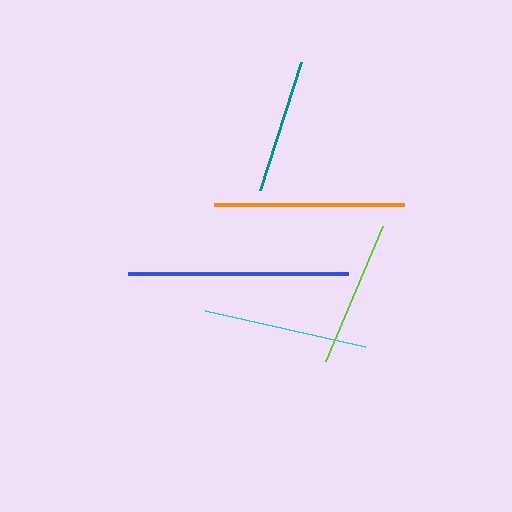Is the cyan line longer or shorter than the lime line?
The cyan line is longer than the lime line.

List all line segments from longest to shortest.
From longest to shortest: blue, orange, cyan, lime, teal.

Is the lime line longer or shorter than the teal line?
The lime line is longer than the teal line.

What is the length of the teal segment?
The teal segment is approximately 134 pixels long.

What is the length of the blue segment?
The blue segment is approximately 220 pixels long.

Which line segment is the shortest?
The teal line is the shortest at approximately 134 pixels.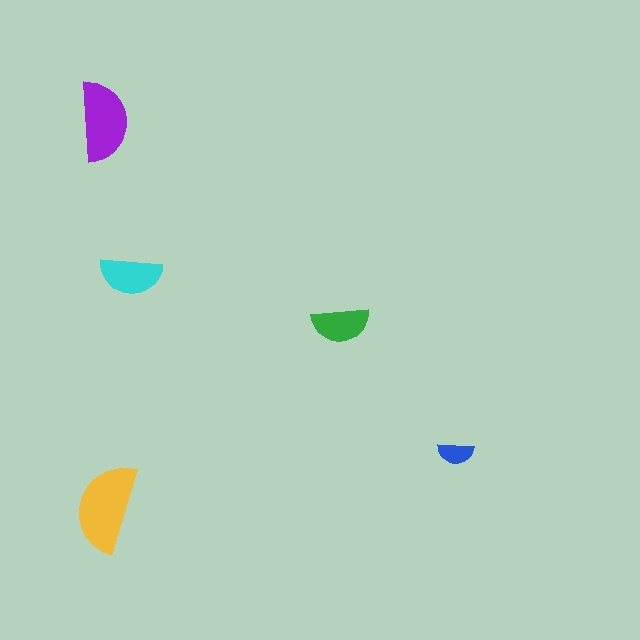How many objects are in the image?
There are 5 objects in the image.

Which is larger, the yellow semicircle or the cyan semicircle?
The yellow one.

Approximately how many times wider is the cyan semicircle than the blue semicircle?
About 1.5 times wider.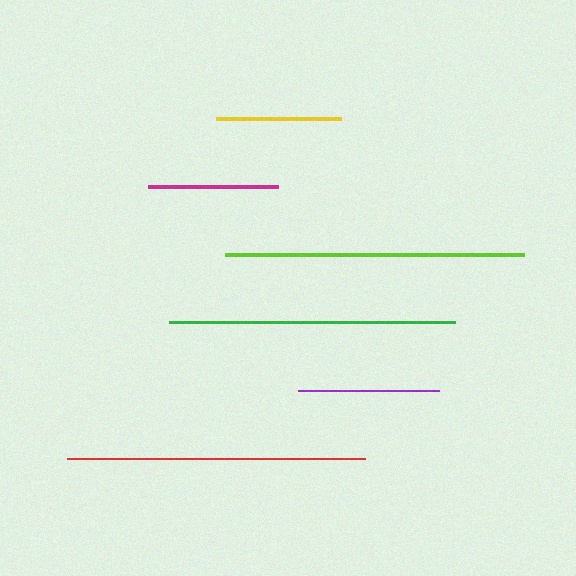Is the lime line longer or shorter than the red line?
The lime line is longer than the red line.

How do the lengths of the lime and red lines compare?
The lime and red lines are approximately the same length.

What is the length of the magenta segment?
The magenta segment is approximately 130 pixels long.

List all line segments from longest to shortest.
From longest to shortest: lime, red, green, purple, magenta, yellow.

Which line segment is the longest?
The lime line is the longest at approximately 299 pixels.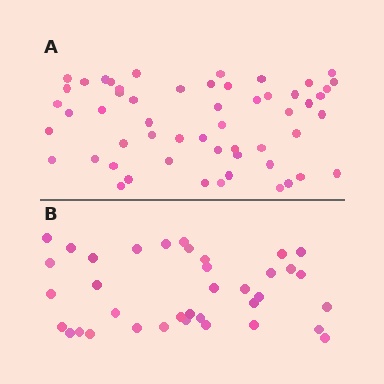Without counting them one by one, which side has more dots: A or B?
Region A (the top region) has more dots.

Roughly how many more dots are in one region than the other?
Region A has approximately 20 more dots than region B.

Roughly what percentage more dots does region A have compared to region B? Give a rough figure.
About 50% more.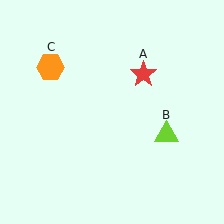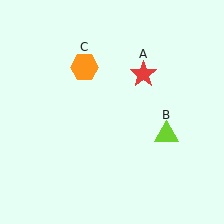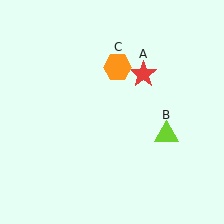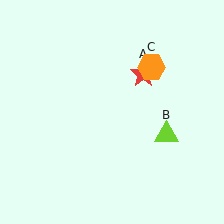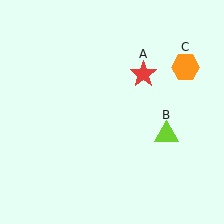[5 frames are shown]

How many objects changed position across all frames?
1 object changed position: orange hexagon (object C).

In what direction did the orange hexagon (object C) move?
The orange hexagon (object C) moved right.